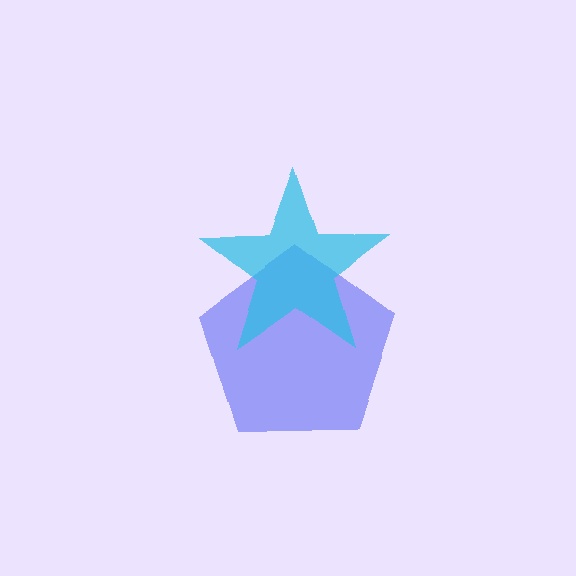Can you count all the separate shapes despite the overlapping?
Yes, there are 2 separate shapes.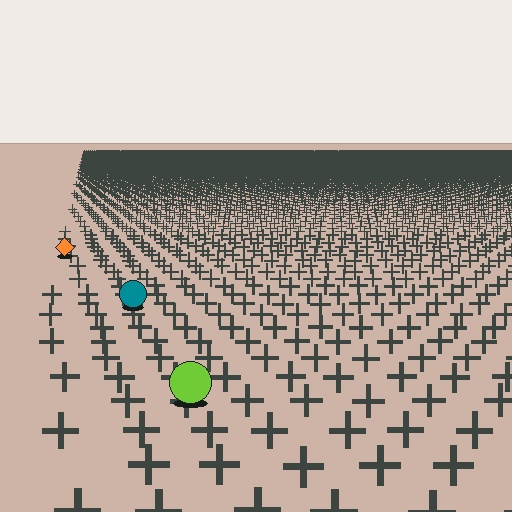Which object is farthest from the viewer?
The orange diamond is farthest from the viewer. It appears smaller and the ground texture around it is denser.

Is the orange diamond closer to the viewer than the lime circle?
No. The lime circle is closer — you can tell from the texture gradient: the ground texture is coarser near it.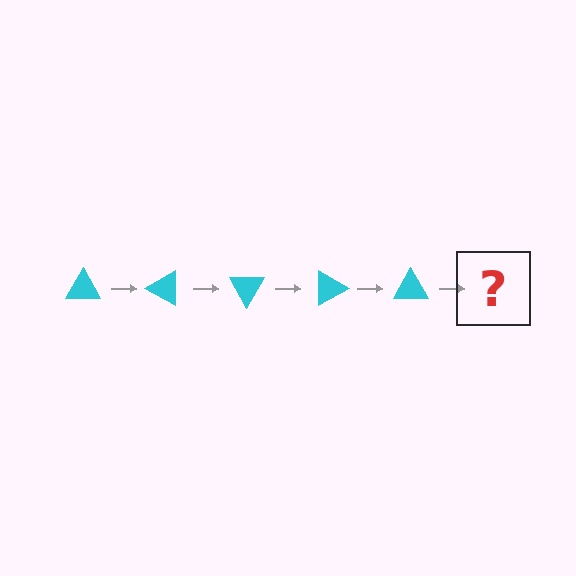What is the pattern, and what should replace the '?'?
The pattern is that the triangle rotates 30 degrees each step. The '?' should be a cyan triangle rotated 150 degrees.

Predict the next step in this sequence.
The next step is a cyan triangle rotated 150 degrees.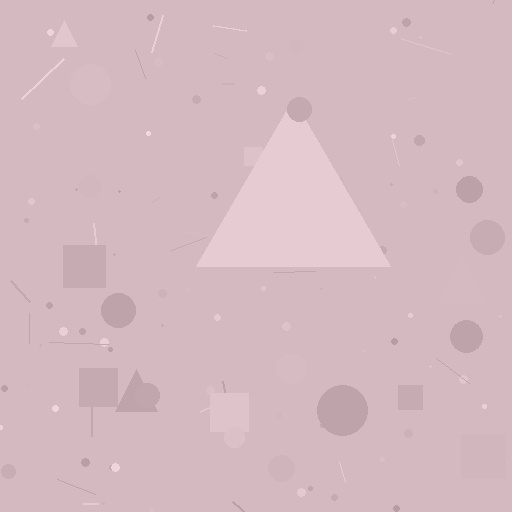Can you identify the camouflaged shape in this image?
The camouflaged shape is a triangle.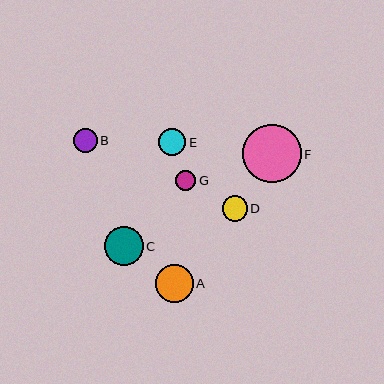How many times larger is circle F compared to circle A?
Circle F is approximately 1.5 times the size of circle A.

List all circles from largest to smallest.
From largest to smallest: F, C, A, E, D, B, G.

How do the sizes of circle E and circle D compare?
Circle E and circle D are approximately the same size.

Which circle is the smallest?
Circle G is the smallest with a size of approximately 21 pixels.